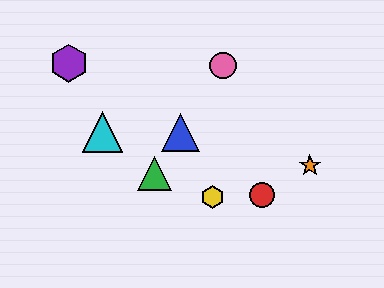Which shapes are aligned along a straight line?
The blue triangle, the green triangle, the pink circle are aligned along a straight line.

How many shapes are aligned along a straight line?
3 shapes (the blue triangle, the green triangle, the pink circle) are aligned along a straight line.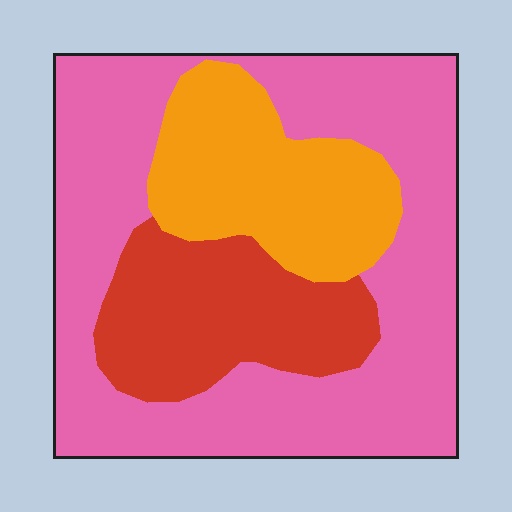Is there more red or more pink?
Pink.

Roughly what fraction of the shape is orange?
Orange takes up about one fifth (1/5) of the shape.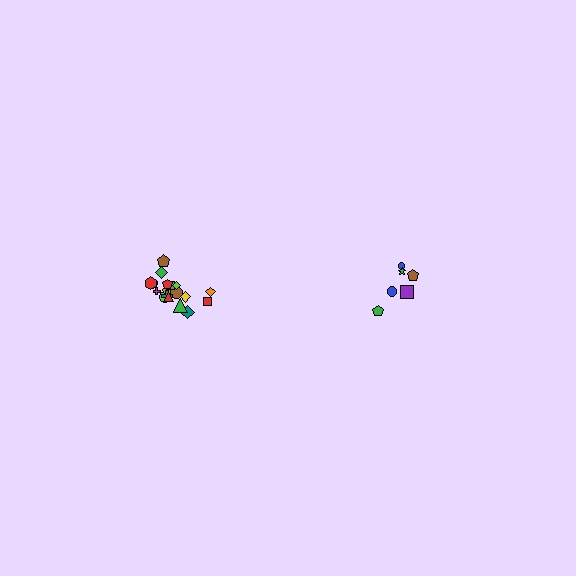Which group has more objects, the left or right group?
The left group.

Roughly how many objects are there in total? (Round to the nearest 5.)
Roughly 25 objects in total.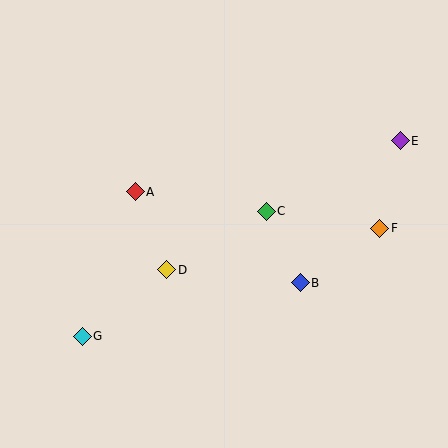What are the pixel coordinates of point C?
Point C is at (266, 211).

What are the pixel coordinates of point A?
Point A is at (135, 192).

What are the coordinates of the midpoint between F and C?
The midpoint between F and C is at (323, 220).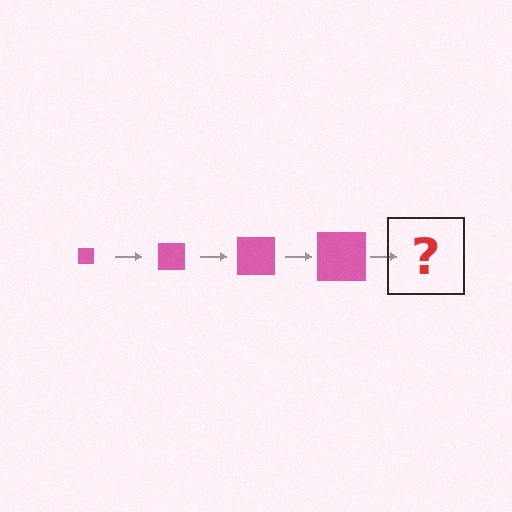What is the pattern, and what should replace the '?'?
The pattern is that the square gets progressively larger each step. The '?' should be a pink square, larger than the previous one.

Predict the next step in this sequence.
The next step is a pink square, larger than the previous one.